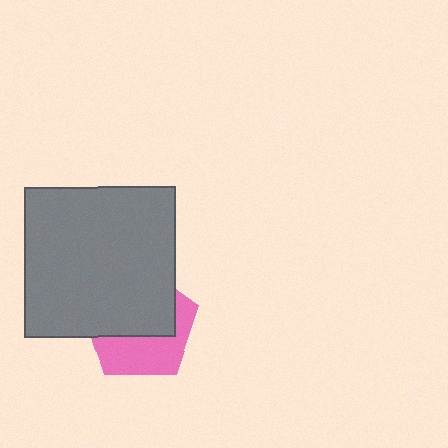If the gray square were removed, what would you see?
You would see the complete pink pentagon.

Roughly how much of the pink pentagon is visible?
A small part of it is visible (roughly 44%).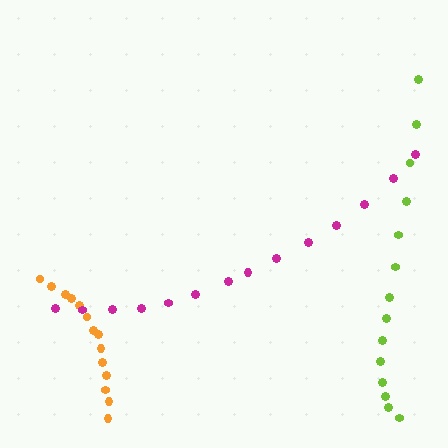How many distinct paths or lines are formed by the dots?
There are 3 distinct paths.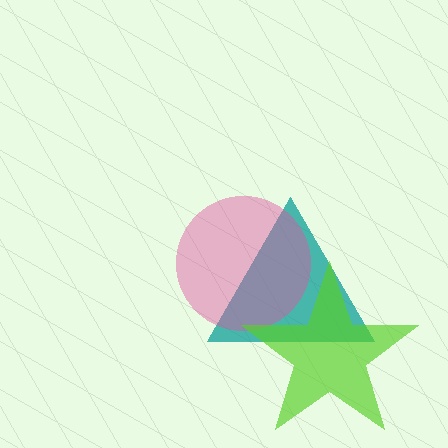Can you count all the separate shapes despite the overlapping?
Yes, there are 3 separate shapes.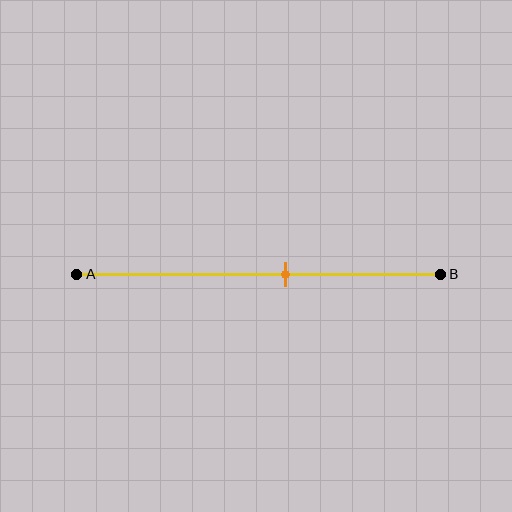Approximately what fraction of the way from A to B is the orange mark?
The orange mark is approximately 55% of the way from A to B.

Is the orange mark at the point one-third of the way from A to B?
No, the mark is at about 55% from A, not at the 33% one-third point.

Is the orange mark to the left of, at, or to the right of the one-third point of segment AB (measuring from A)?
The orange mark is to the right of the one-third point of segment AB.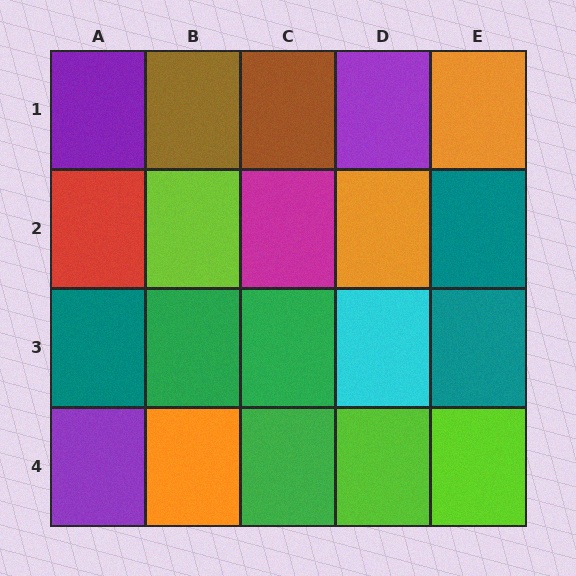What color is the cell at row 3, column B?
Green.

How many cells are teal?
3 cells are teal.